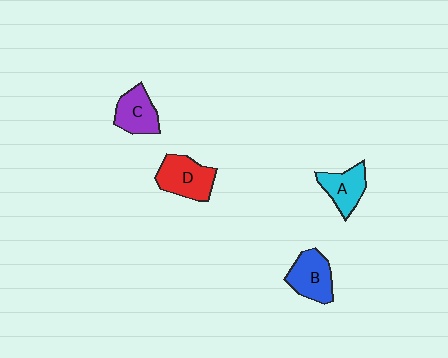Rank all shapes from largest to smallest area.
From largest to smallest: D (red), B (blue), C (purple), A (cyan).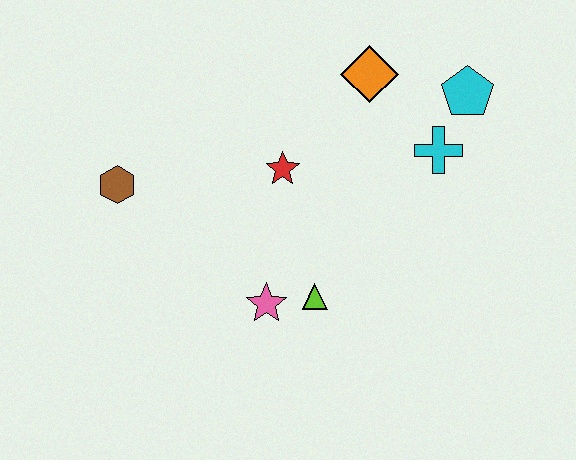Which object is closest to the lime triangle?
The pink star is closest to the lime triangle.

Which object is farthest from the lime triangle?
The cyan pentagon is farthest from the lime triangle.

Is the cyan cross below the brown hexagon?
No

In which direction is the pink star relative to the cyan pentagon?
The pink star is below the cyan pentagon.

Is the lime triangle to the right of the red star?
Yes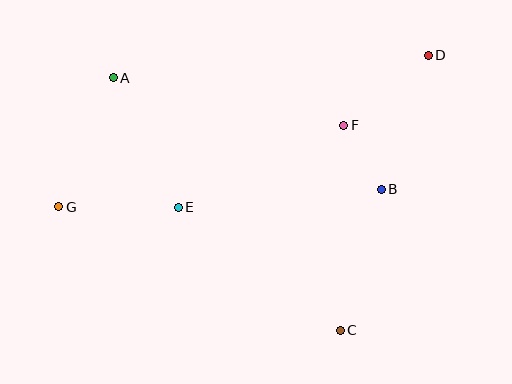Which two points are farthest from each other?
Points D and G are farthest from each other.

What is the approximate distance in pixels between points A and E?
The distance between A and E is approximately 145 pixels.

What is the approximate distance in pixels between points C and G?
The distance between C and G is approximately 308 pixels.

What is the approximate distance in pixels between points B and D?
The distance between B and D is approximately 142 pixels.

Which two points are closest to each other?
Points B and F are closest to each other.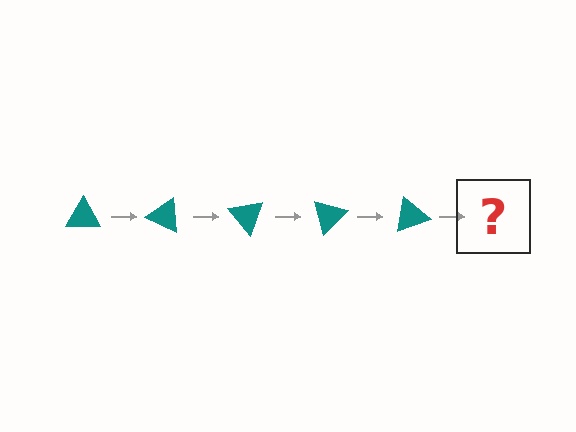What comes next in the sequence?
The next element should be a teal triangle rotated 125 degrees.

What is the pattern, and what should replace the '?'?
The pattern is that the triangle rotates 25 degrees each step. The '?' should be a teal triangle rotated 125 degrees.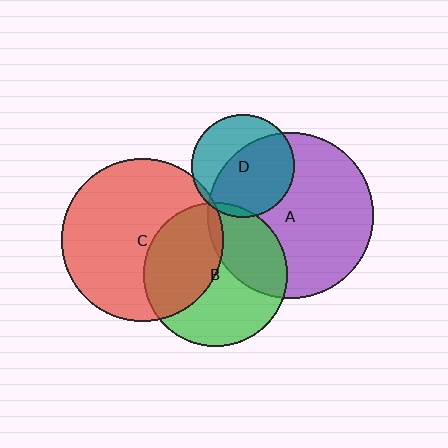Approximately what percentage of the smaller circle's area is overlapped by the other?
Approximately 30%.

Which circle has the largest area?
Circle A (purple).